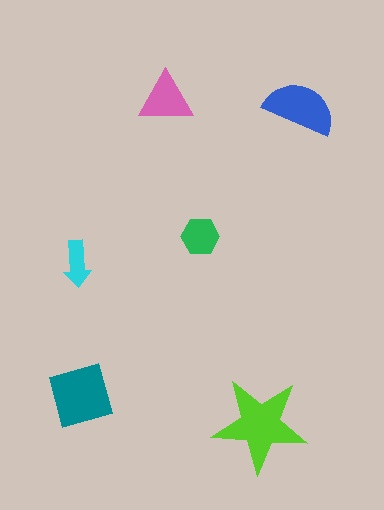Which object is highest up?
The pink triangle is topmost.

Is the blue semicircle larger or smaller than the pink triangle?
Larger.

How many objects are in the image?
There are 6 objects in the image.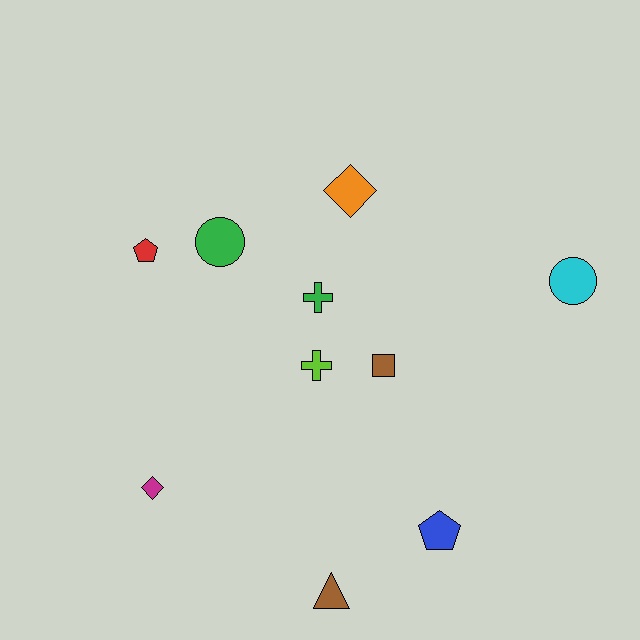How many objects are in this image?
There are 10 objects.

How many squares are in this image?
There is 1 square.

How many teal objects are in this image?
There are no teal objects.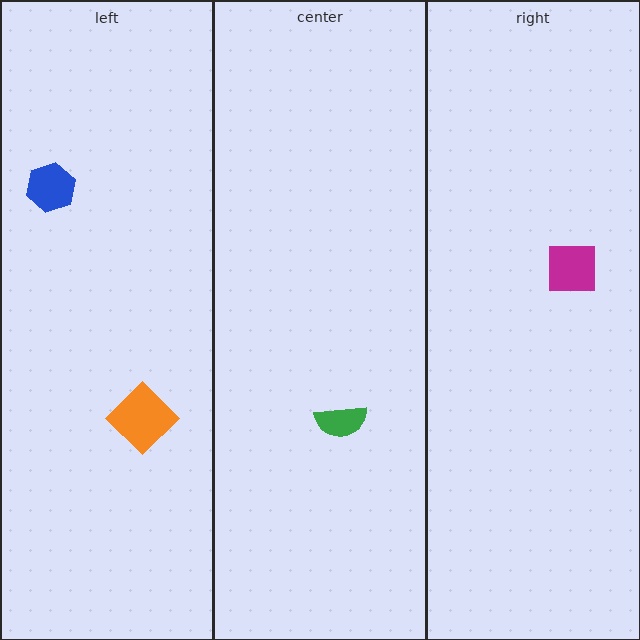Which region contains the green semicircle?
The center region.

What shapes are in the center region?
The green semicircle.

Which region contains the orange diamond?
The left region.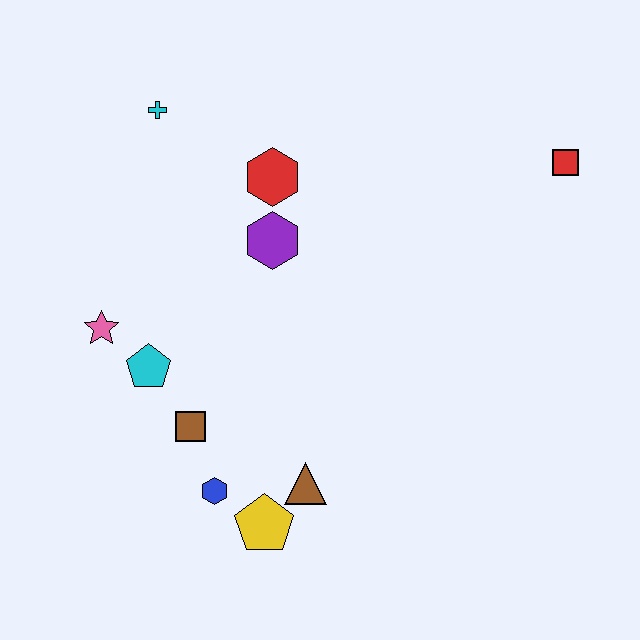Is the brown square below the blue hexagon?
No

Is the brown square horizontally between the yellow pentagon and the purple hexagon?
No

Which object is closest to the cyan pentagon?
The pink star is closest to the cyan pentagon.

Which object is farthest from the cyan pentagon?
The red square is farthest from the cyan pentagon.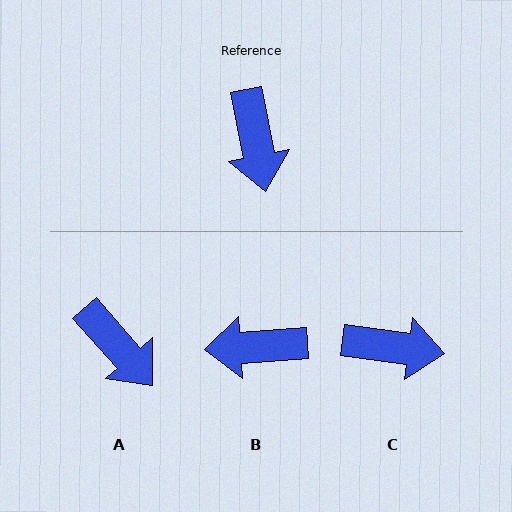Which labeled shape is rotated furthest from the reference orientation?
B, about 97 degrees away.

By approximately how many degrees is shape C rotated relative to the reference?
Approximately 72 degrees counter-clockwise.